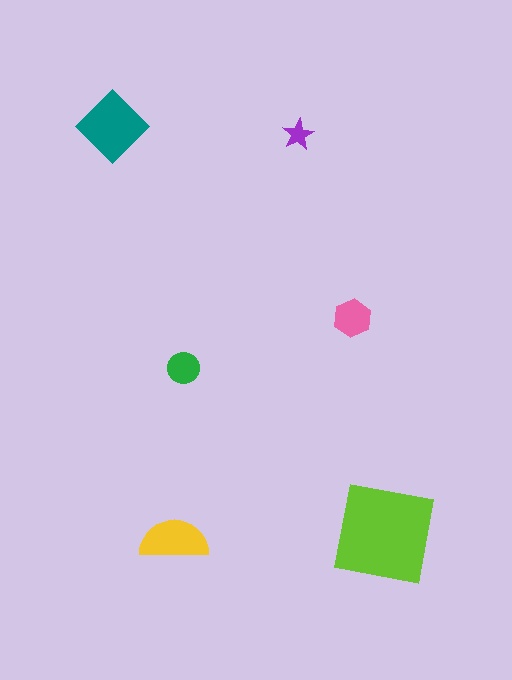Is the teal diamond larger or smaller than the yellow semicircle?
Larger.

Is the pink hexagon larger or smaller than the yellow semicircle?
Smaller.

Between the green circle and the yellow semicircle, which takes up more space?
The yellow semicircle.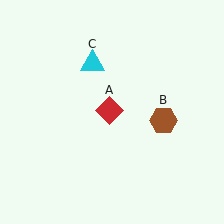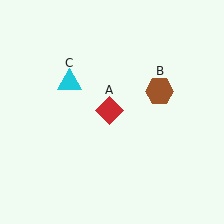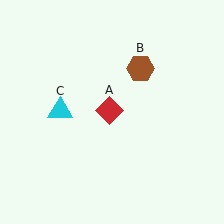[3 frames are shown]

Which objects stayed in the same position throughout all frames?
Red diamond (object A) remained stationary.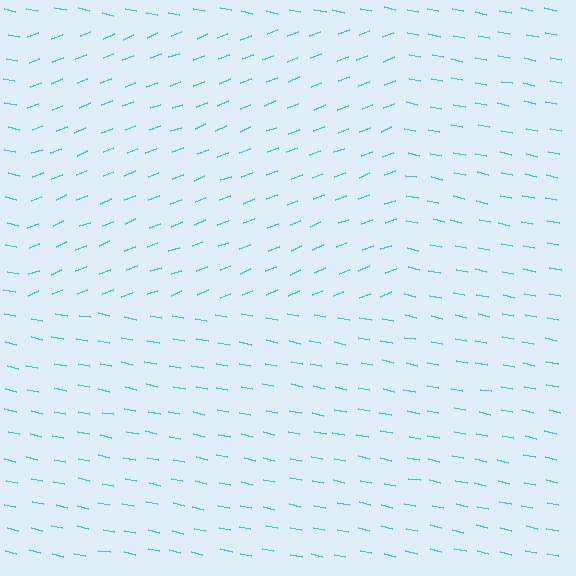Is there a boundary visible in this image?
Yes, there is a texture boundary formed by a change in line orientation.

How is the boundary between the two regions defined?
The boundary is defined purely by a change in line orientation (approximately 33 degrees difference). All lines are the same color and thickness.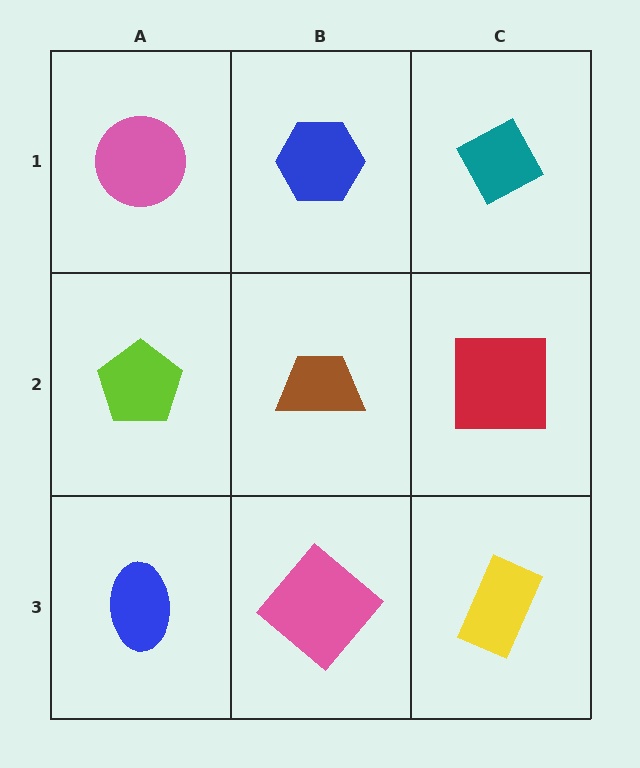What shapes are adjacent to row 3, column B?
A brown trapezoid (row 2, column B), a blue ellipse (row 3, column A), a yellow rectangle (row 3, column C).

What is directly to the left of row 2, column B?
A lime pentagon.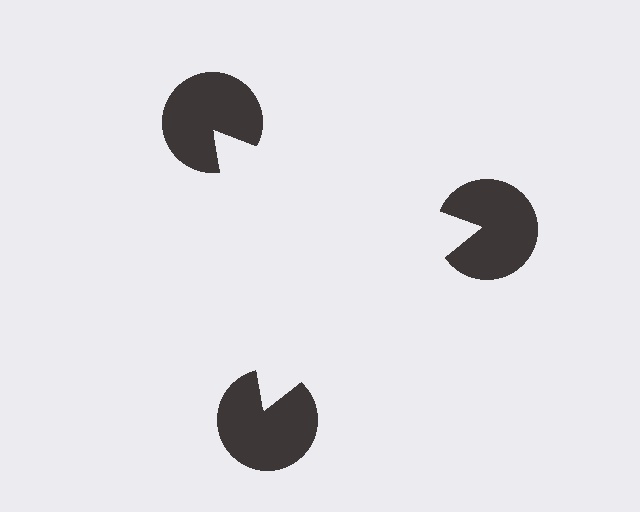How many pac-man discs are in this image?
There are 3 — one at each vertex of the illusory triangle.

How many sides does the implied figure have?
3 sides.